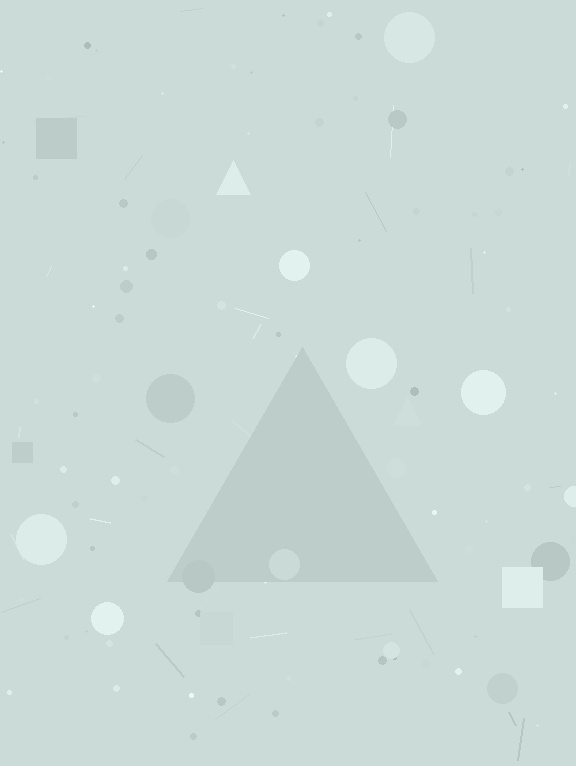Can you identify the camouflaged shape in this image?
The camouflaged shape is a triangle.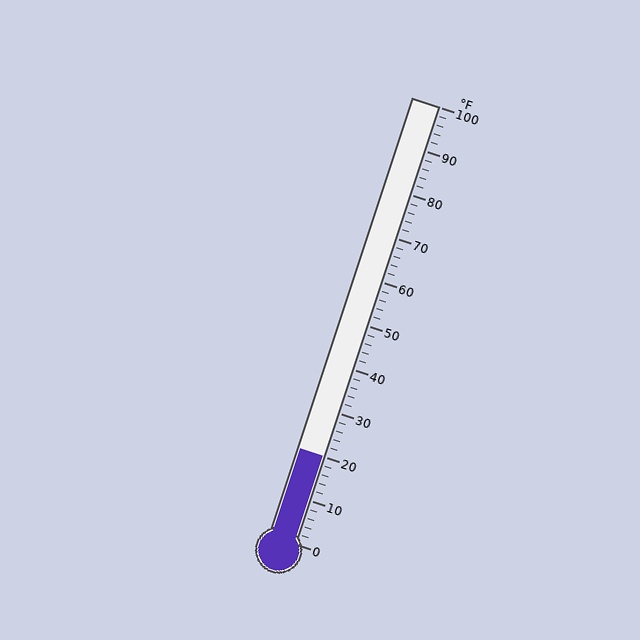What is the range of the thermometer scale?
The thermometer scale ranges from 0°F to 100°F.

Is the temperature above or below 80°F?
The temperature is below 80°F.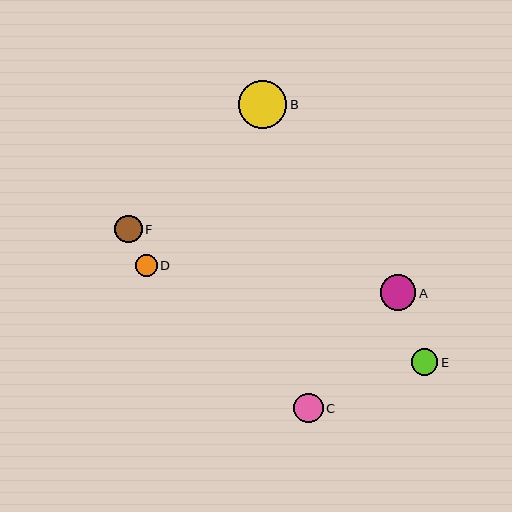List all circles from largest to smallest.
From largest to smallest: B, A, C, F, E, D.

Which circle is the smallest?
Circle D is the smallest with a size of approximately 22 pixels.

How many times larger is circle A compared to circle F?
Circle A is approximately 1.3 times the size of circle F.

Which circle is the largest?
Circle B is the largest with a size of approximately 48 pixels.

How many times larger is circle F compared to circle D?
Circle F is approximately 1.3 times the size of circle D.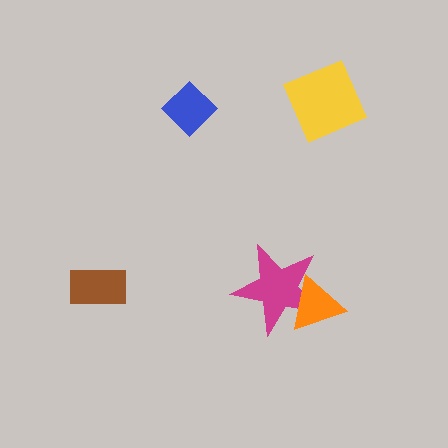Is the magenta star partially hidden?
Yes, it is partially covered by another shape.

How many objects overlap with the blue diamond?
0 objects overlap with the blue diamond.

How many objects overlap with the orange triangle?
1 object overlaps with the orange triangle.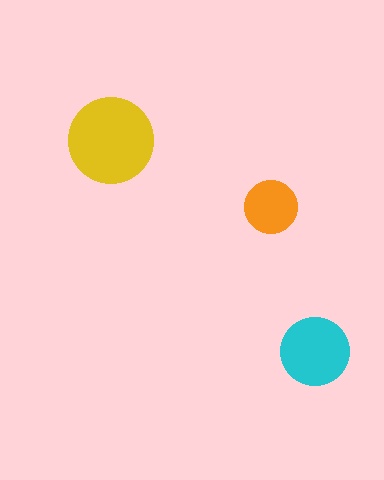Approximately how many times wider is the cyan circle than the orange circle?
About 1.5 times wider.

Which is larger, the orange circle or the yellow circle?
The yellow one.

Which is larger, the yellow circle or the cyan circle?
The yellow one.